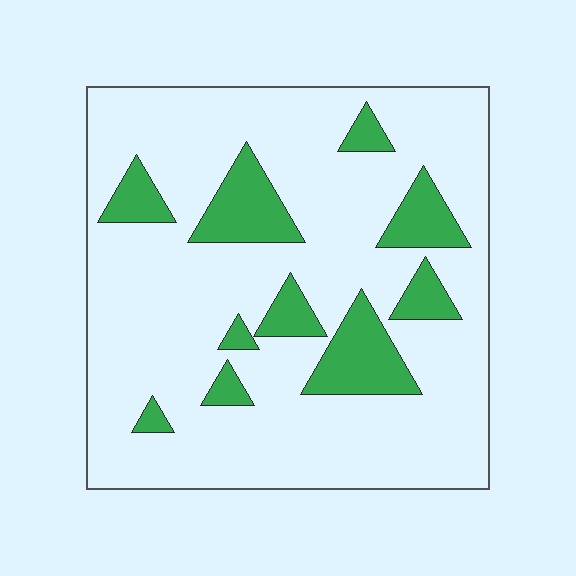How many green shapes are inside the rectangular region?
10.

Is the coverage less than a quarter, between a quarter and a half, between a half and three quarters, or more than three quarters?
Less than a quarter.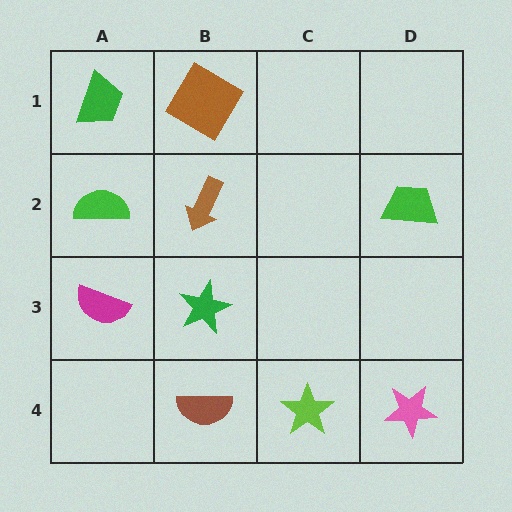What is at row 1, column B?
A brown square.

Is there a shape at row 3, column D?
No, that cell is empty.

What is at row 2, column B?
A brown arrow.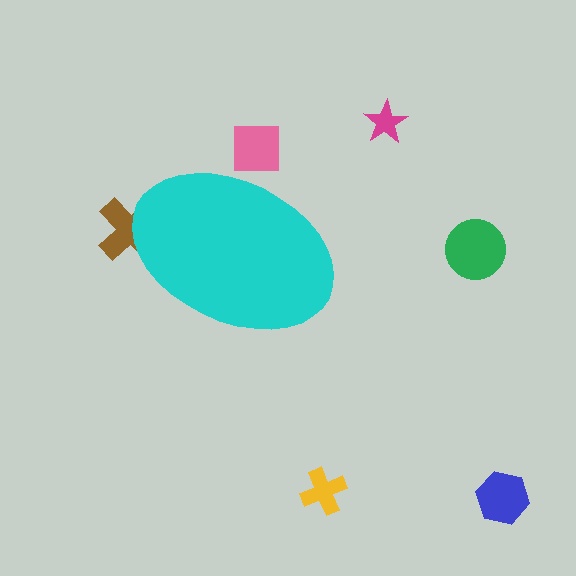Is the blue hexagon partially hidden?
No, the blue hexagon is fully visible.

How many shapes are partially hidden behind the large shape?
2 shapes are partially hidden.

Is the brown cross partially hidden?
Yes, the brown cross is partially hidden behind the cyan ellipse.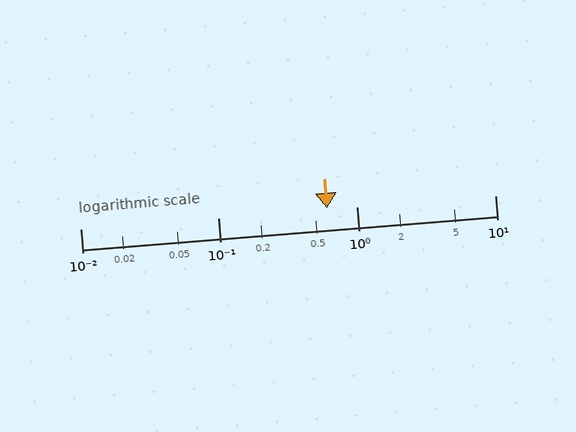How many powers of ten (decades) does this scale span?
The scale spans 3 decades, from 0.01 to 10.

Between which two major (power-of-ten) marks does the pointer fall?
The pointer is between 0.1 and 1.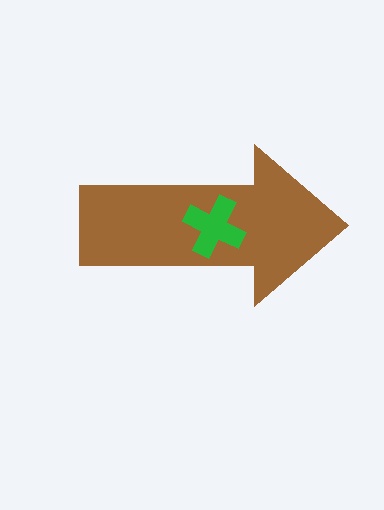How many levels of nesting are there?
2.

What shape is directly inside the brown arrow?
The green cross.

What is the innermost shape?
The green cross.